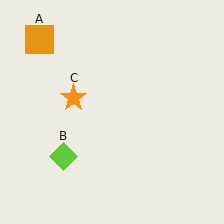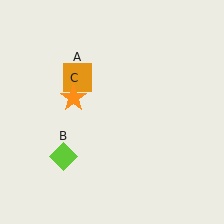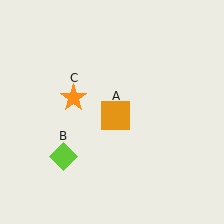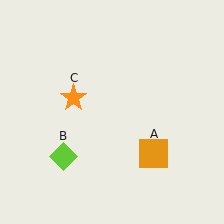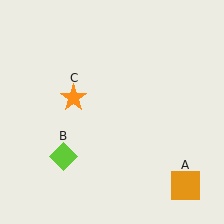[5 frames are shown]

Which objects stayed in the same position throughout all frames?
Lime diamond (object B) and orange star (object C) remained stationary.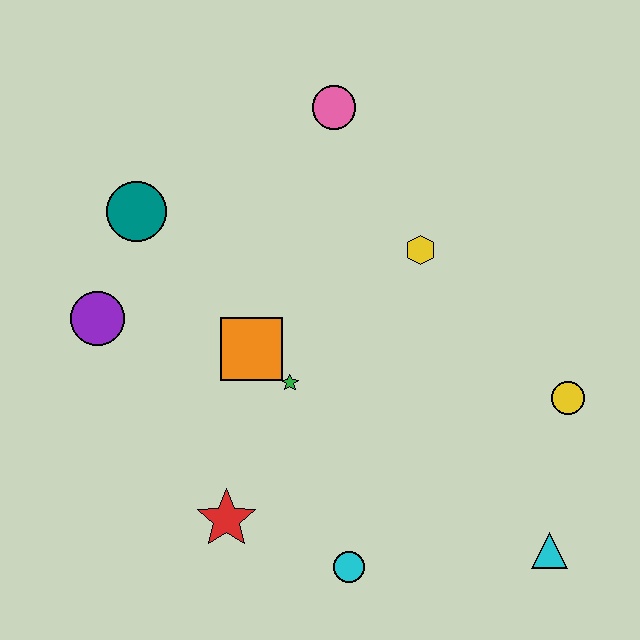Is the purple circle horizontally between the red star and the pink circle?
No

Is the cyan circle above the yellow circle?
No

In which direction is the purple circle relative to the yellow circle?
The purple circle is to the left of the yellow circle.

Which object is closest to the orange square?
The green star is closest to the orange square.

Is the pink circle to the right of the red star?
Yes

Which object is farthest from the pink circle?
The cyan triangle is farthest from the pink circle.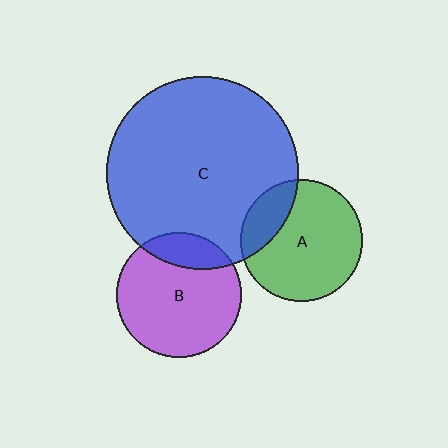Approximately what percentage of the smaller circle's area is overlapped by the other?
Approximately 20%.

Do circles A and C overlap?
Yes.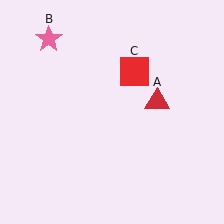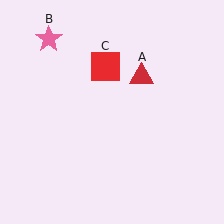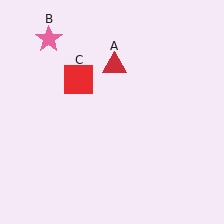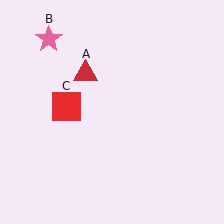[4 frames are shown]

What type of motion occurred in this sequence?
The red triangle (object A), red square (object C) rotated counterclockwise around the center of the scene.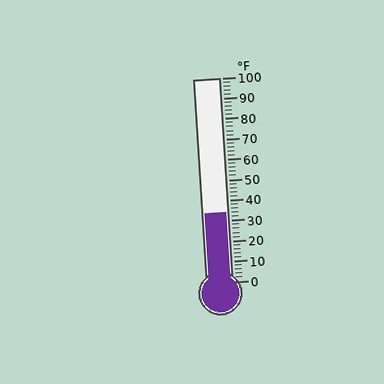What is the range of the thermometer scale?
The thermometer scale ranges from 0°F to 100°F.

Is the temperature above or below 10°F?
The temperature is above 10°F.